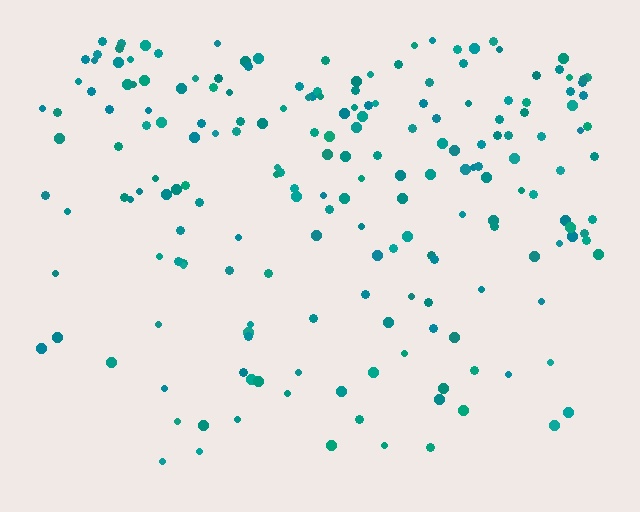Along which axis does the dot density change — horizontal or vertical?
Vertical.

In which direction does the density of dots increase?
From bottom to top, with the top side densest.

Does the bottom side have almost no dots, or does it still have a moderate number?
Still a moderate number, just noticeably fewer than the top.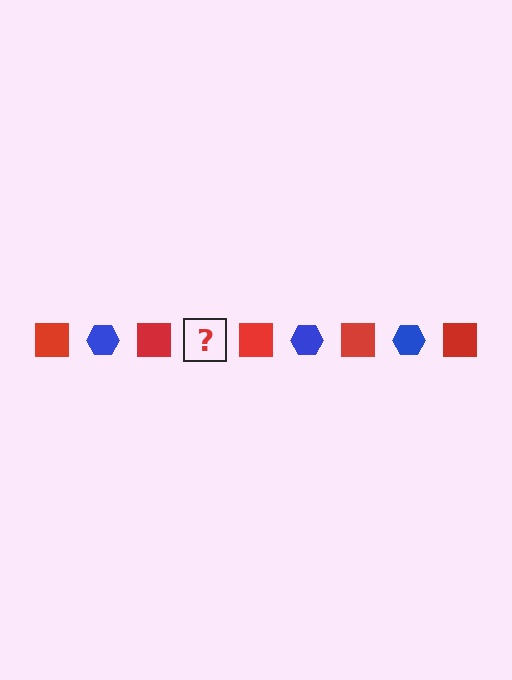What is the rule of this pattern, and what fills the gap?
The rule is that the pattern alternates between red square and blue hexagon. The gap should be filled with a blue hexagon.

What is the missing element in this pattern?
The missing element is a blue hexagon.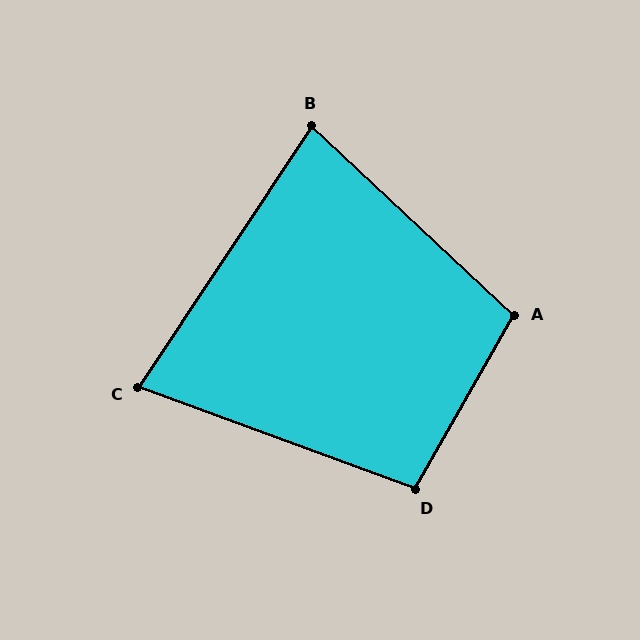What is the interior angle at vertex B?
Approximately 81 degrees (acute).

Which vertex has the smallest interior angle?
C, at approximately 77 degrees.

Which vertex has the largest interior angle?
A, at approximately 103 degrees.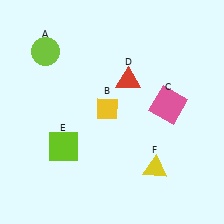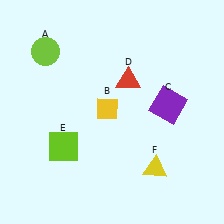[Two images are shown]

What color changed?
The square (C) changed from pink in Image 1 to purple in Image 2.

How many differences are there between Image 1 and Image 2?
There is 1 difference between the two images.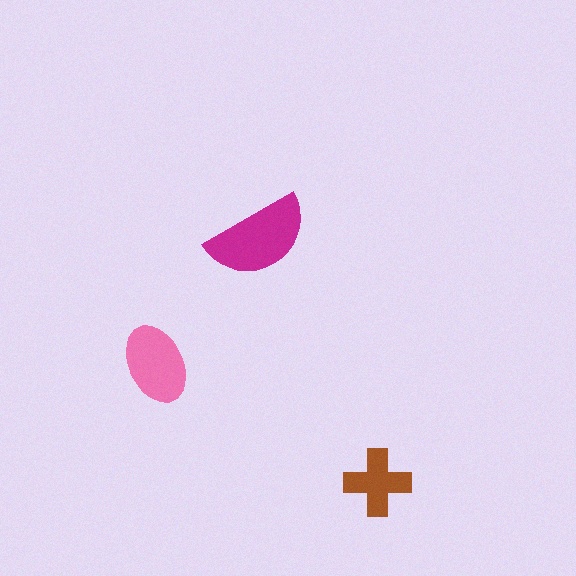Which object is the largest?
The magenta semicircle.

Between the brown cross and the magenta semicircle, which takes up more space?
The magenta semicircle.